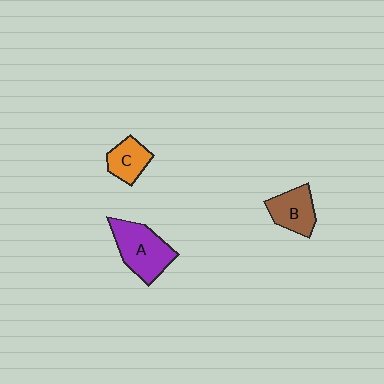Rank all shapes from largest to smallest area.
From largest to smallest: A (purple), B (brown), C (orange).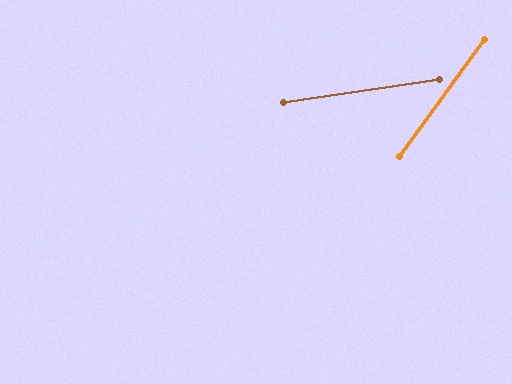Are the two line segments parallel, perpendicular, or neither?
Neither parallel nor perpendicular — they differ by about 45°.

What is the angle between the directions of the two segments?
Approximately 45 degrees.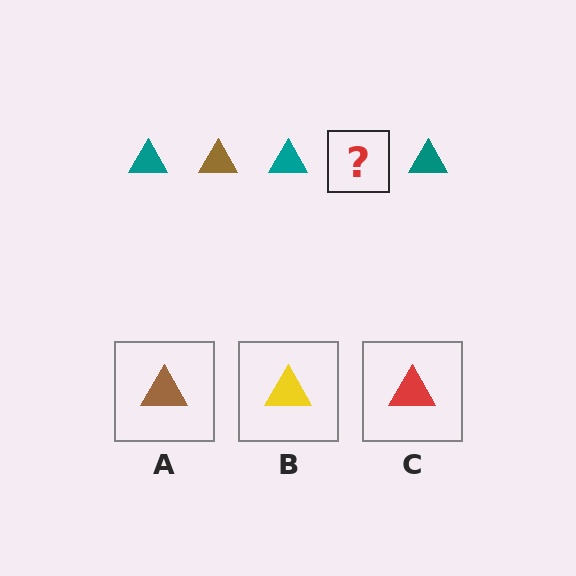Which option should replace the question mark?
Option A.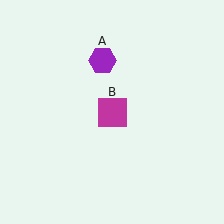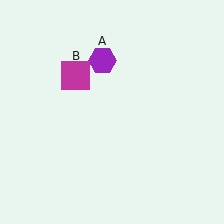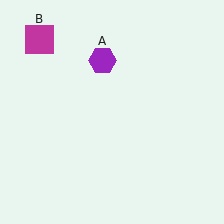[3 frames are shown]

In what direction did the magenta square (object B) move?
The magenta square (object B) moved up and to the left.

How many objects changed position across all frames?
1 object changed position: magenta square (object B).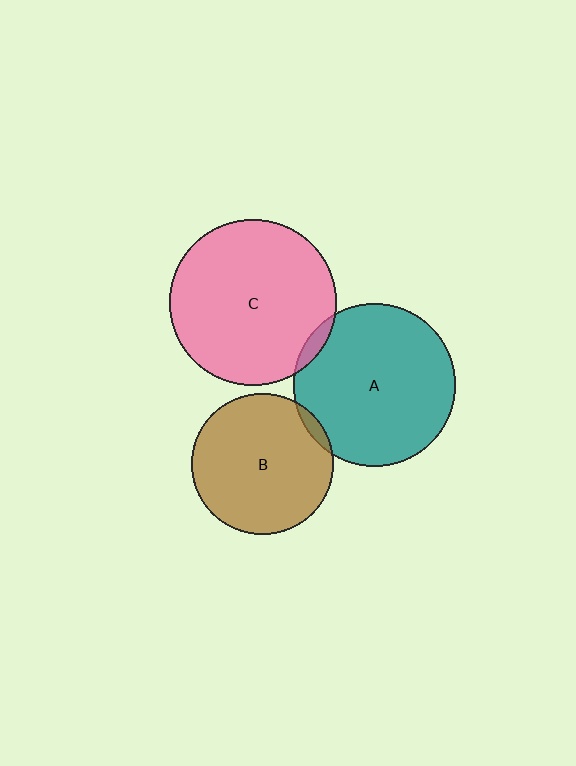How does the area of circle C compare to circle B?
Approximately 1.4 times.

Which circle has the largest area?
Circle C (pink).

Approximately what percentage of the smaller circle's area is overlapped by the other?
Approximately 5%.